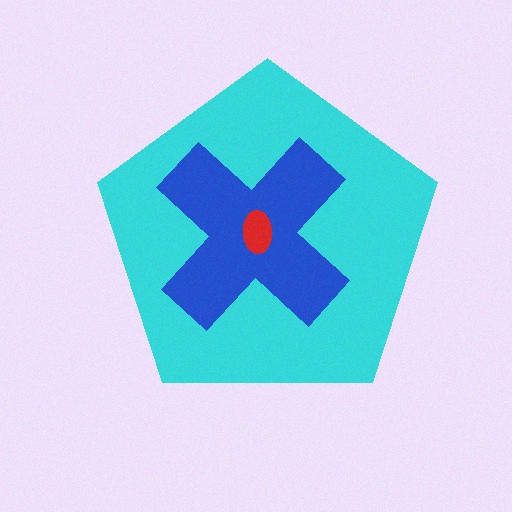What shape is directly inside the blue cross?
The red ellipse.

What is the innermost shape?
The red ellipse.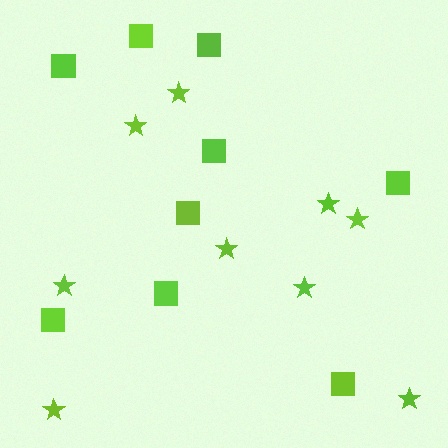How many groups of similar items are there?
There are 2 groups: one group of stars (9) and one group of squares (9).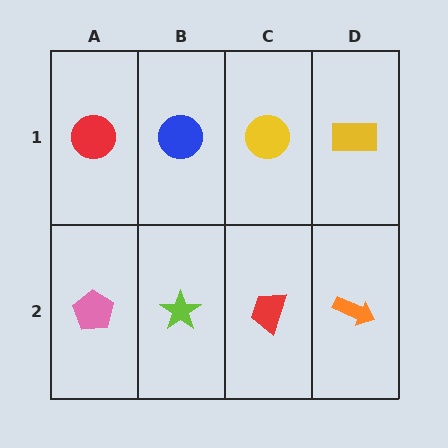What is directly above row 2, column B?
A blue circle.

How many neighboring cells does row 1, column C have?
3.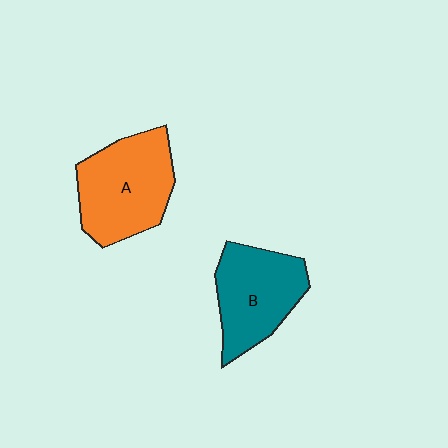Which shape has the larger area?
Shape A (orange).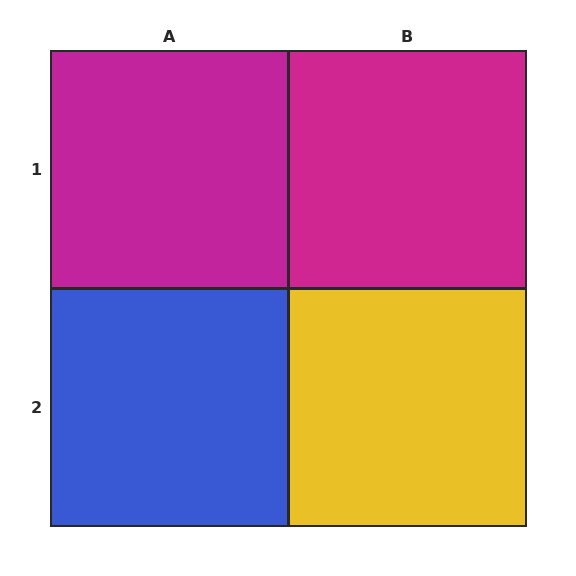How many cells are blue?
1 cell is blue.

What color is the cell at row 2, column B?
Yellow.